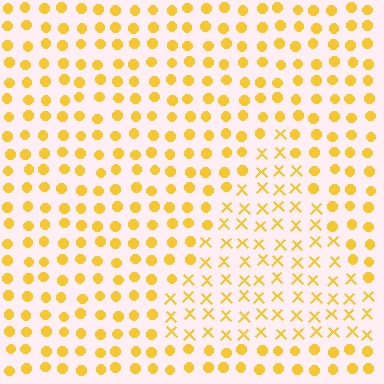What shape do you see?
I see a triangle.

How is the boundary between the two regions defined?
The boundary is defined by a change in element shape: X marks inside vs. circles outside. All elements share the same color and spacing.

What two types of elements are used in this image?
The image uses X marks inside the triangle region and circles outside it.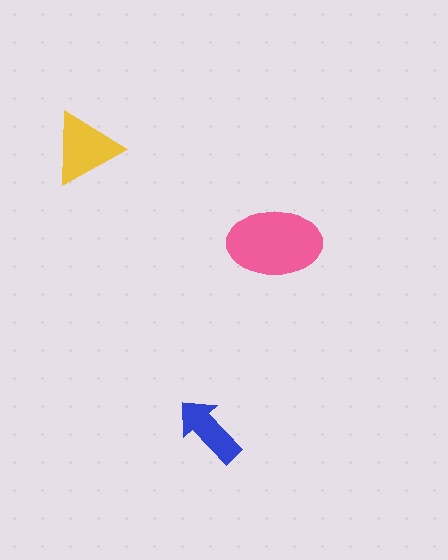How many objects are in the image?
There are 3 objects in the image.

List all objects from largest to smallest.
The pink ellipse, the yellow triangle, the blue arrow.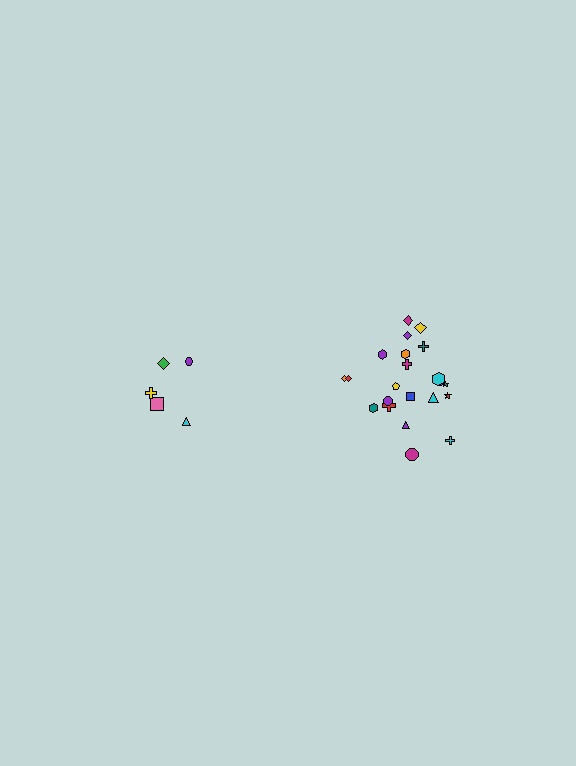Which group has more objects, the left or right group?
The right group.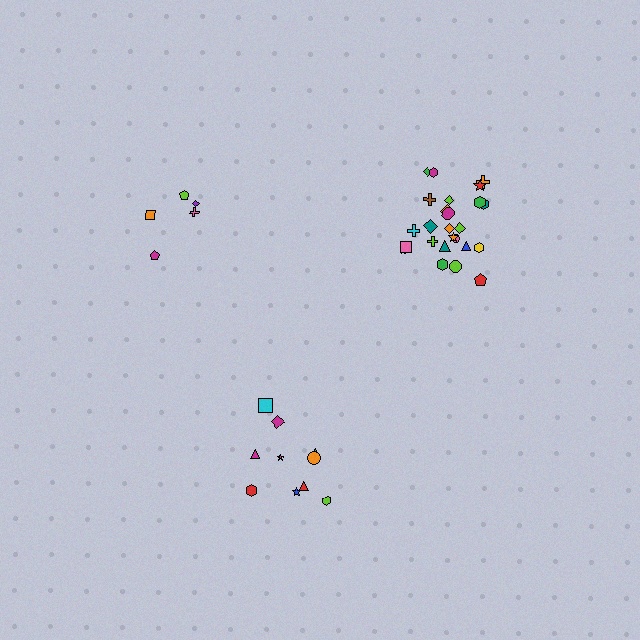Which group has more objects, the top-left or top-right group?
The top-right group.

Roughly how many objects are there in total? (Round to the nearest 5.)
Roughly 40 objects in total.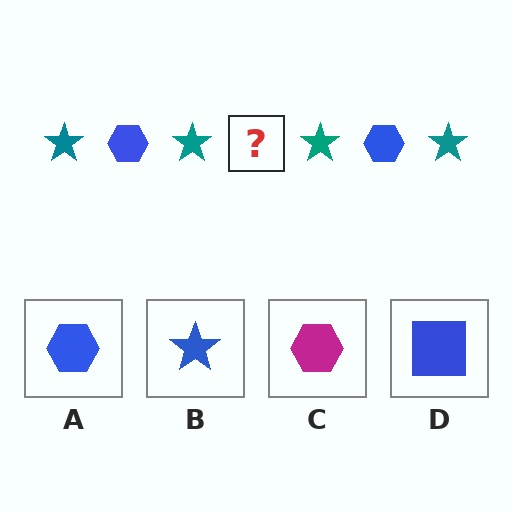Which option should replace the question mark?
Option A.